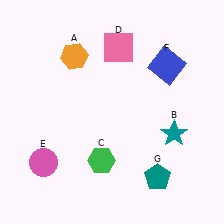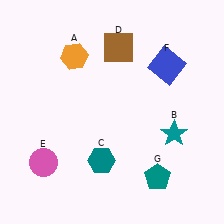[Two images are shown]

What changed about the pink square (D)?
In Image 1, D is pink. In Image 2, it changed to brown.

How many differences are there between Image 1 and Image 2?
There are 2 differences between the two images.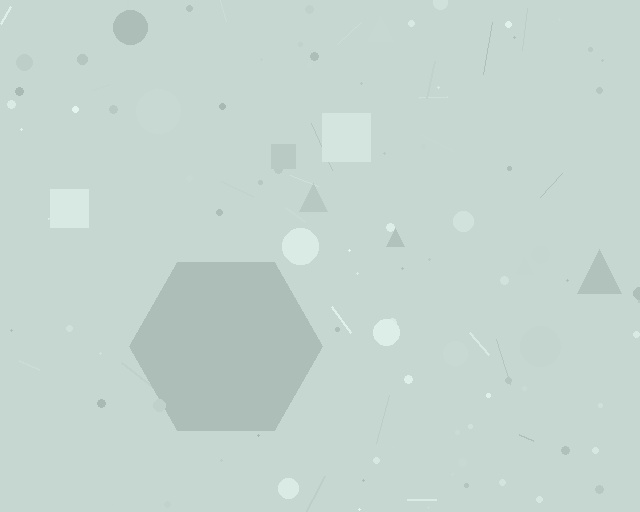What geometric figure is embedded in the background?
A hexagon is embedded in the background.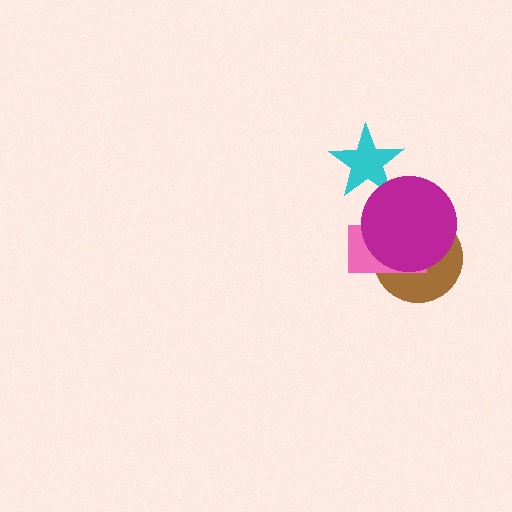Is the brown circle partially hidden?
Yes, it is partially covered by another shape.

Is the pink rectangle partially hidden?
Yes, it is partially covered by another shape.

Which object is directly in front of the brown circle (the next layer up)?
The pink rectangle is directly in front of the brown circle.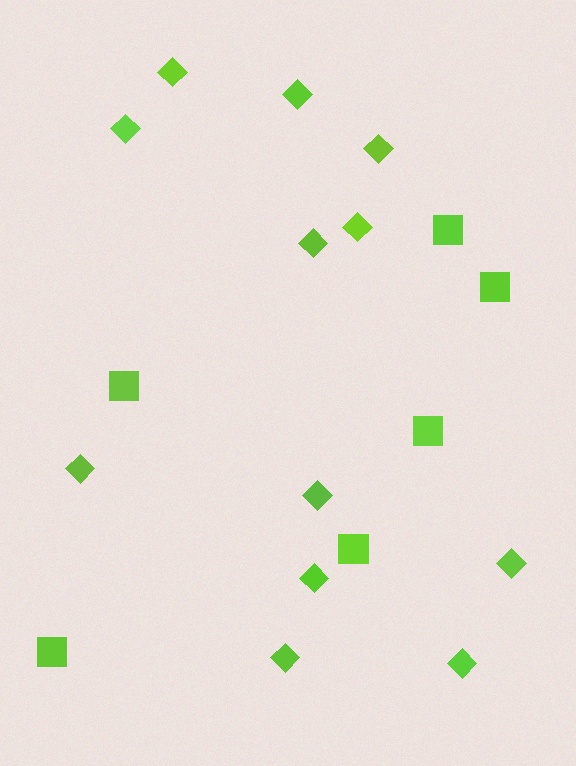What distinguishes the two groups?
There are 2 groups: one group of diamonds (12) and one group of squares (6).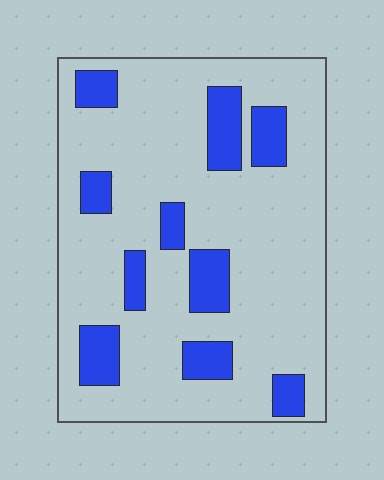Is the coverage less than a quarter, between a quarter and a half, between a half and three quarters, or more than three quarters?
Less than a quarter.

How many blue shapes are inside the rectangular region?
10.